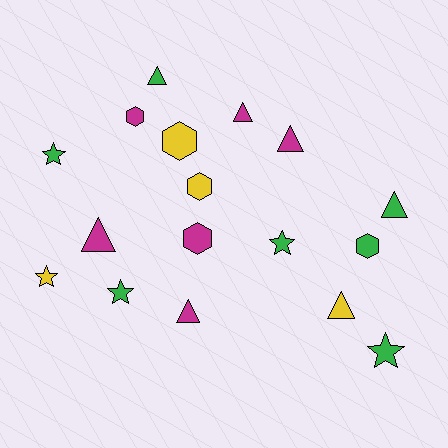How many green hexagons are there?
There is 1 green hexagon.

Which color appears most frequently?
Green, with 7 objects.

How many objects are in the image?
There are 17 objects.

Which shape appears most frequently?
Triangle, with 7 objects.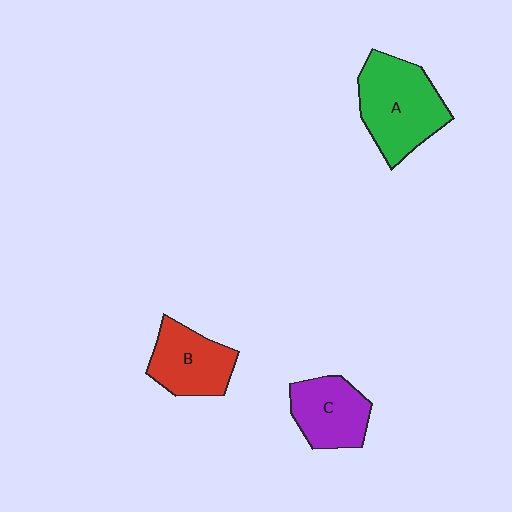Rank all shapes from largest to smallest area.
From largest to smallest: A (green), B (red), C (purple).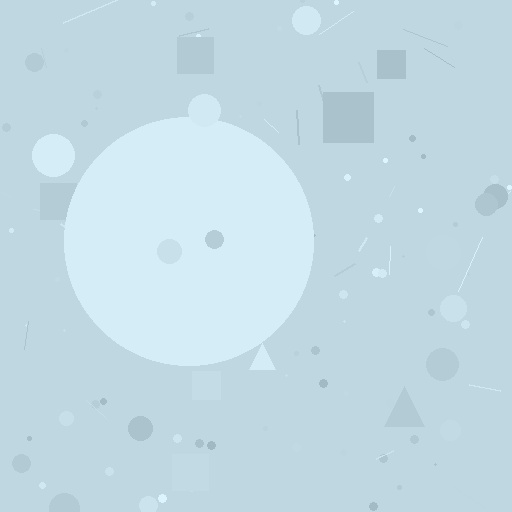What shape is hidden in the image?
A circle is hidden in the image.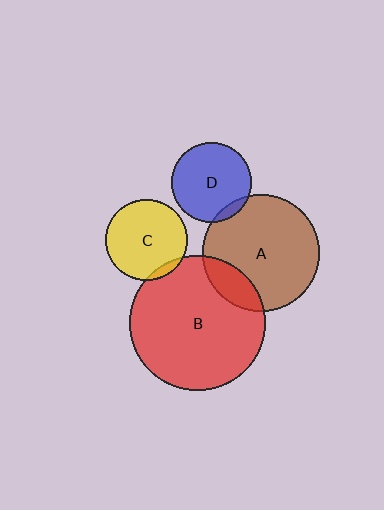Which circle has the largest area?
Circle B (red).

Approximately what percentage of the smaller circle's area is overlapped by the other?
Approximately 10%.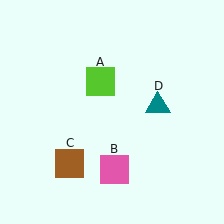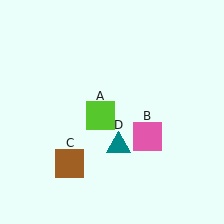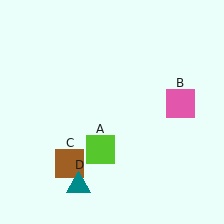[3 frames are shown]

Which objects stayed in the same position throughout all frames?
Brown square (object C) remained stationary.